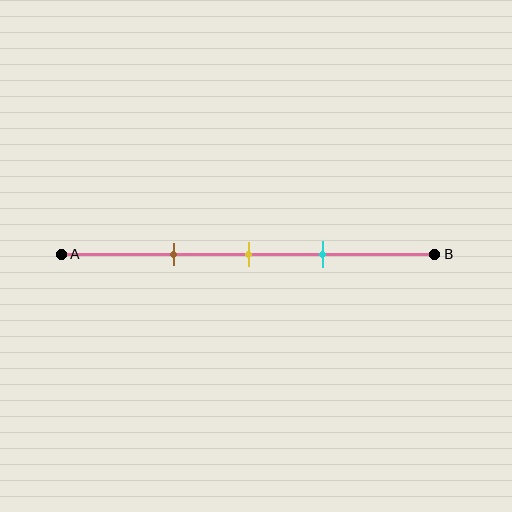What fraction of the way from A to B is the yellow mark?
The yellow mark is approximately 50% (0.5) of the way from A to B.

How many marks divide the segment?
There are 3 marks dividing the segment.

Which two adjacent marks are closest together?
The yellow and cyan marks are the closest adjacent pair.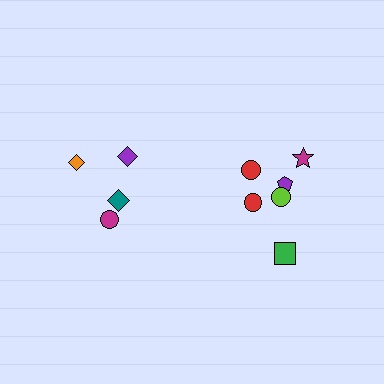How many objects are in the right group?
There are 6 objects.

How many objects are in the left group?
There are 4 objects.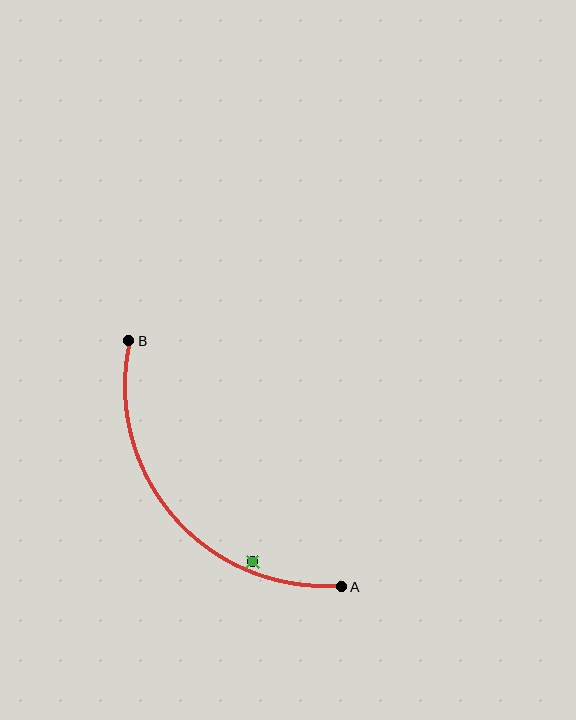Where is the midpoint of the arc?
The arc midpoint is the point on the curve farthest from the straight line joining A and B. It sits below and to the left of that line.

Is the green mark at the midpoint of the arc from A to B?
No — the green mark does not lie on the arc at all. It sits slightly inside the curve.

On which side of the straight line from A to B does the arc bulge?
The arc bulges below and to the left of the straight line connecting A and B.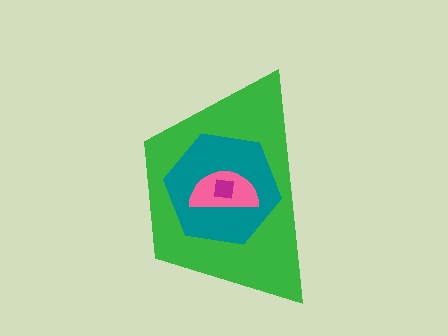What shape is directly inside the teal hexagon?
The pink semicircle.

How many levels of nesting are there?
4.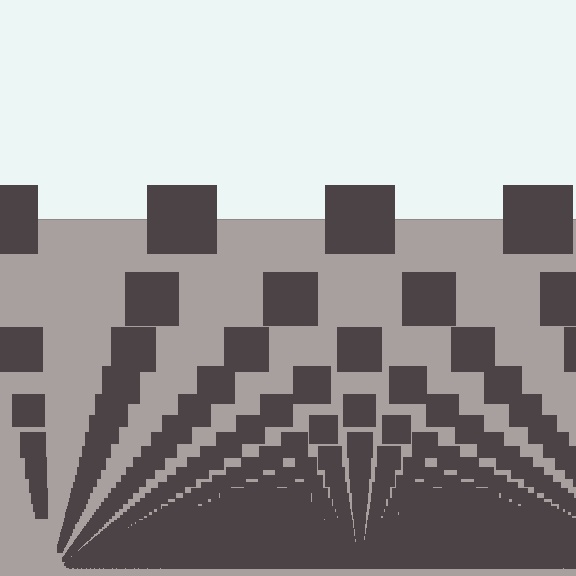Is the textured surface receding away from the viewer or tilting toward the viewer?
The surface appears to tilt toward the viewer. Texture elements get larger and sparser toward the top.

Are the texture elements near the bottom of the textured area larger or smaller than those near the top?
Smaller. The gradient is inverted — elements near the bottom are smaller and denser.